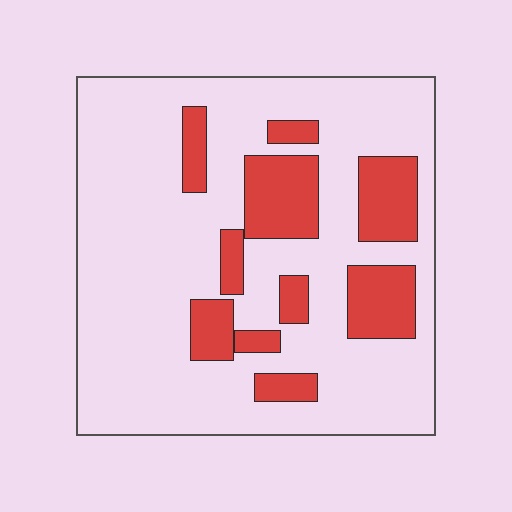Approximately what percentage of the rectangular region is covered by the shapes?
Approximately 20%.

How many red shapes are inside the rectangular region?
10.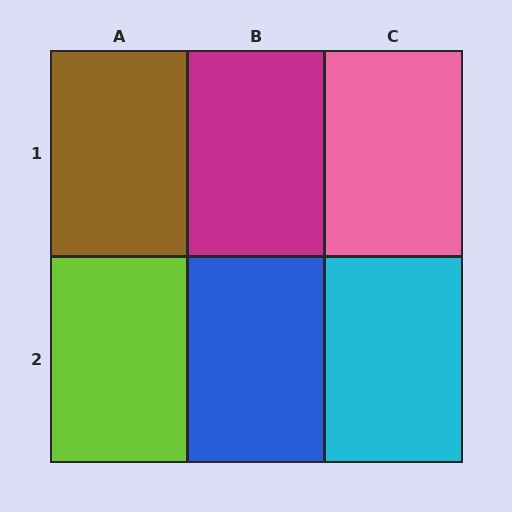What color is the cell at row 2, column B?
Blue.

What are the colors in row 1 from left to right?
Brown, magenta, pink.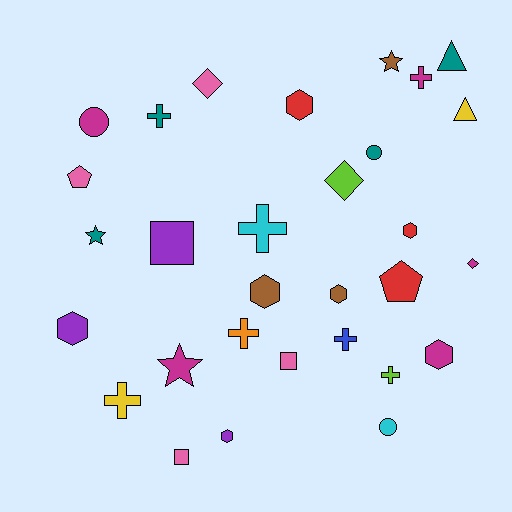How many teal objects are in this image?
There are 4 teal objects.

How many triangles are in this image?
There are 2 triangles.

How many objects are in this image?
There are 30 objects.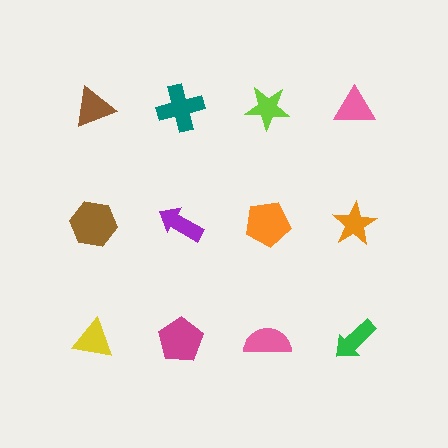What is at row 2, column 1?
A brown hexagon.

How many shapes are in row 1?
4 shapes.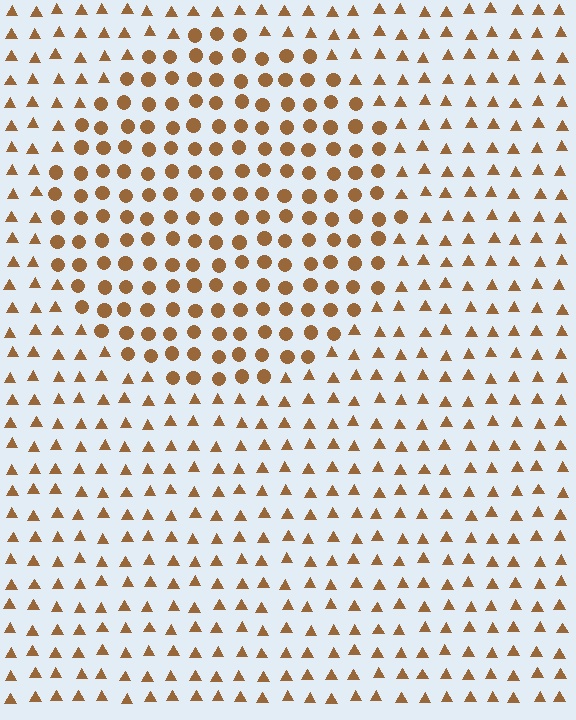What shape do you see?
I see a circle.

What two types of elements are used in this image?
The image uses circles inside the circle region and triangles outside it.